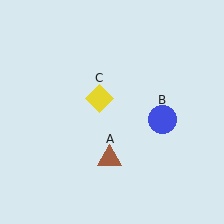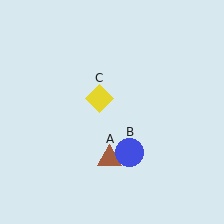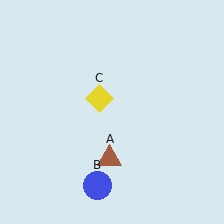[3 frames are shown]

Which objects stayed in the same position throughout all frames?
Brown triangle (object A) and yellow diamond (object C) remained stationary.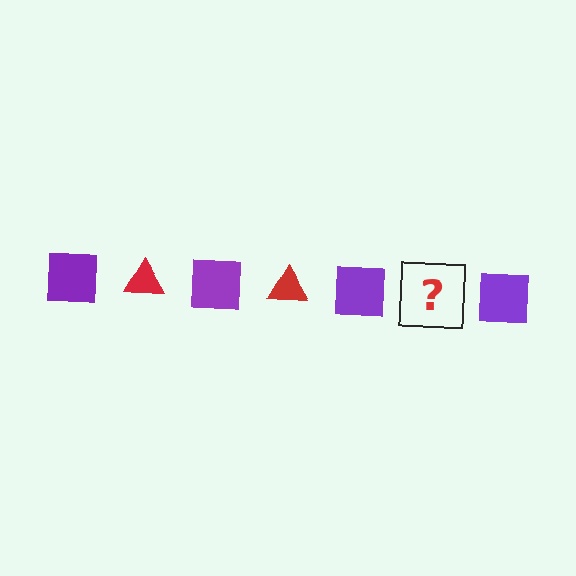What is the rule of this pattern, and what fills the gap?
The rule is that the pattern alternates between purple square and red triangle. The gap should be filled with a red triangle.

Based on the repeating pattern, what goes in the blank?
The blank should be a red triangle.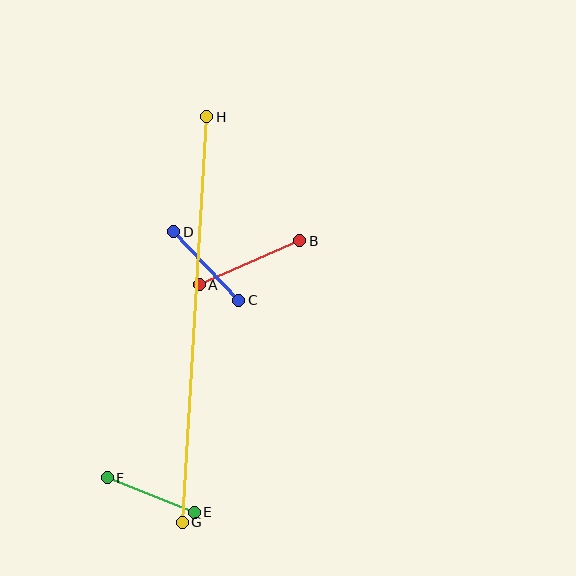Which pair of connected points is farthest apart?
Points G and H are farthest apart.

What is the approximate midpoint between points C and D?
The midpoint is at approximately (206, 266) pixels.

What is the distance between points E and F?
The distance is approximately 94 pixels.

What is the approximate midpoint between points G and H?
The midpoint is at approximately (194, 319) pixels.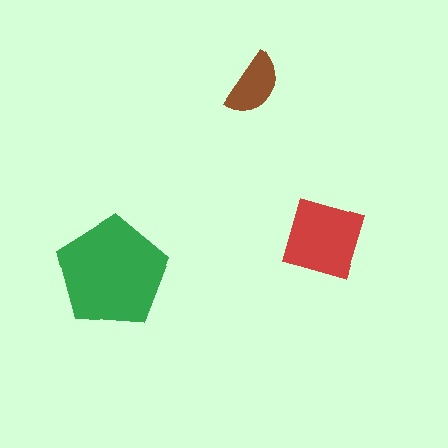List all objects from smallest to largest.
The brown semicircle, the red diamond, the green pentagon.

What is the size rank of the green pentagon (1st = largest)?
1st.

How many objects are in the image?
There are 3 objects in the image.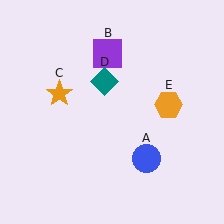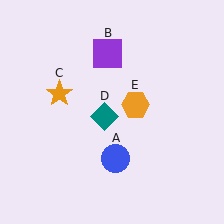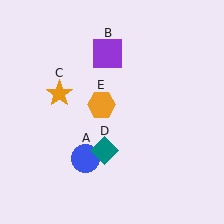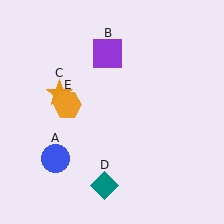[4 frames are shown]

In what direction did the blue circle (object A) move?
The blue circle (object A) moved left.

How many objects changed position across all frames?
3 objects changed position: blue circle (object A), teal diamond (object D), orange hexagon (object E).